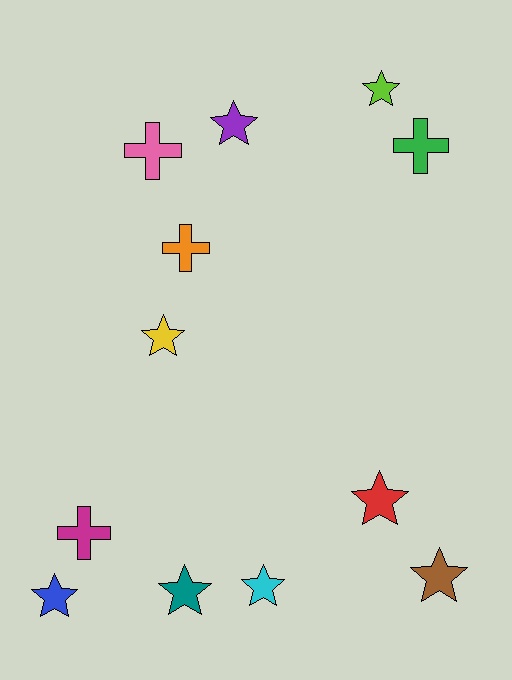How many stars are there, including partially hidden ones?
There are 8 stars.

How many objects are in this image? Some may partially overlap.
There are 12 objects.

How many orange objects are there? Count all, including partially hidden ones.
There is 1 orange object.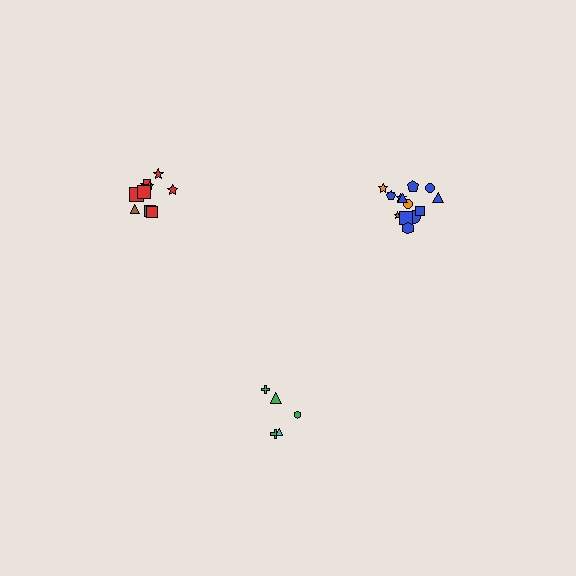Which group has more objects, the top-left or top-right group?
The top-right group.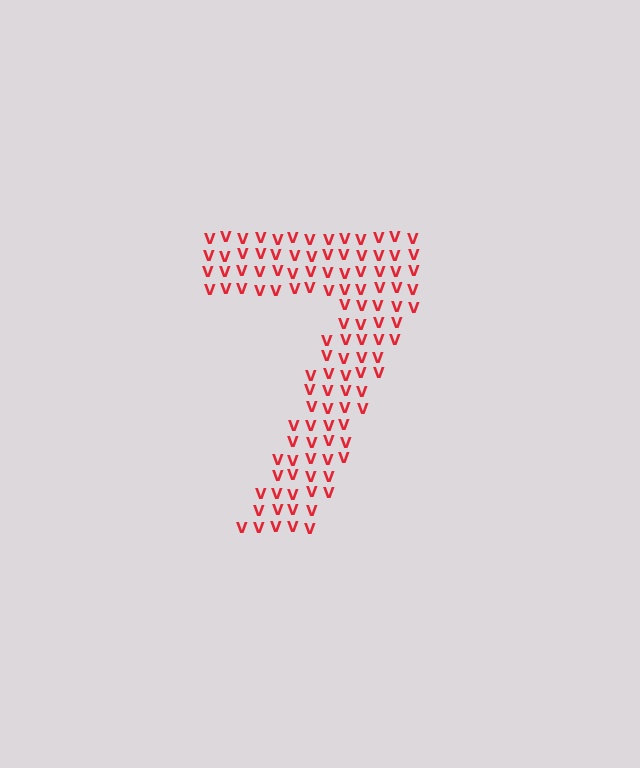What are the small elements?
The small elements are letter V's.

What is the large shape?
The large shape is the digit 7.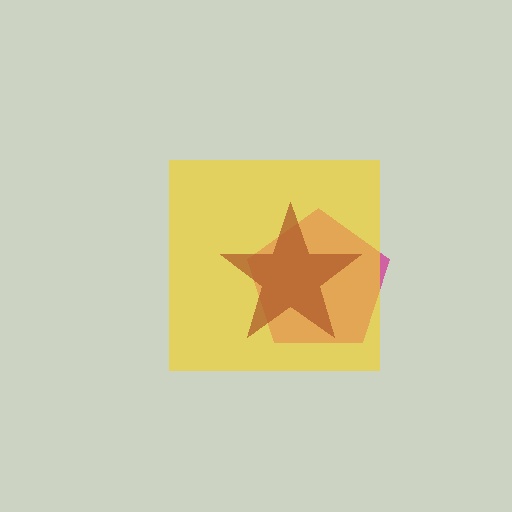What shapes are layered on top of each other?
The layered shapes are: a magenta pentagon, a yellow square, a brown star.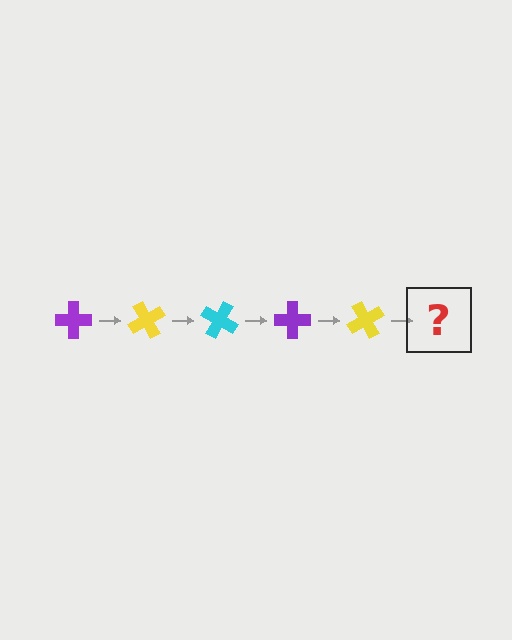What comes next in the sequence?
The next element should be a cyan cross, rotated 300 degrees from the start.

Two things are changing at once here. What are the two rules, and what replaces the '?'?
The two rules are that it rotates 60 degrees each step and the color cycles through purple, yellow, and cyan. The '?' should be a cyan cross, rotated 300 degrees from the start.